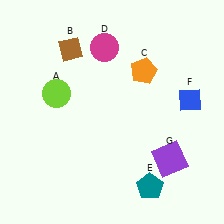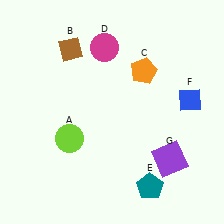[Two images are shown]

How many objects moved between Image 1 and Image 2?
1 object moved between the two images.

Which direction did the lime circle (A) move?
The lime circle (A) moved down.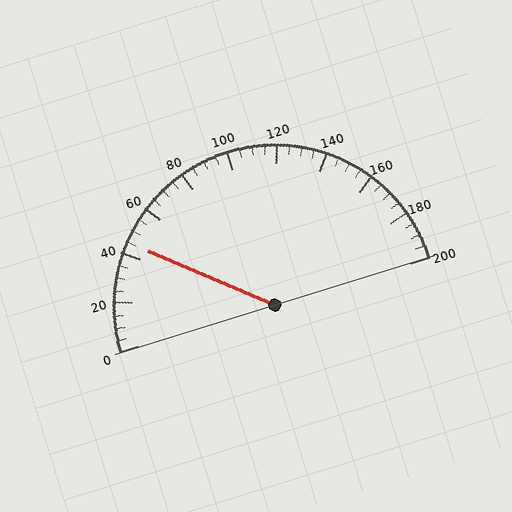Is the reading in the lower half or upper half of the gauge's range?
The reading is in the lower half of the range (0 to 200).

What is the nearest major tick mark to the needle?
The nearest major tick mark is 40.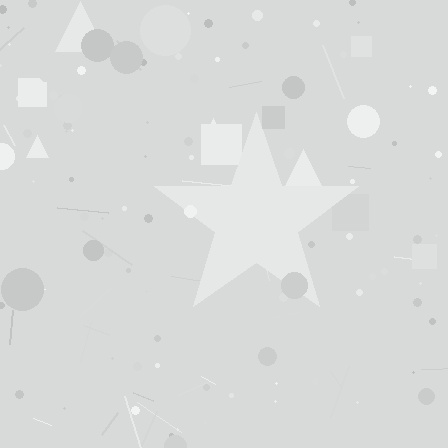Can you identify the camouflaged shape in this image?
The camouflaged shape is a star.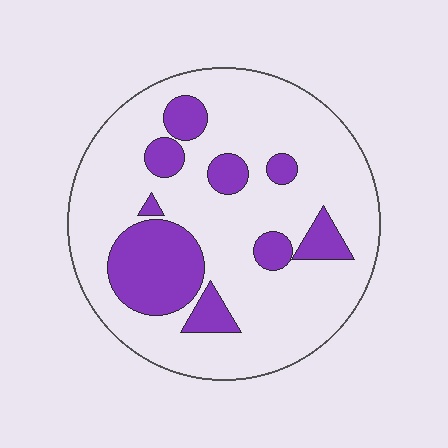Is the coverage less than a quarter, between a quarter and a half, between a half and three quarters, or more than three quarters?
Less than a quarter.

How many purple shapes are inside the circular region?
9.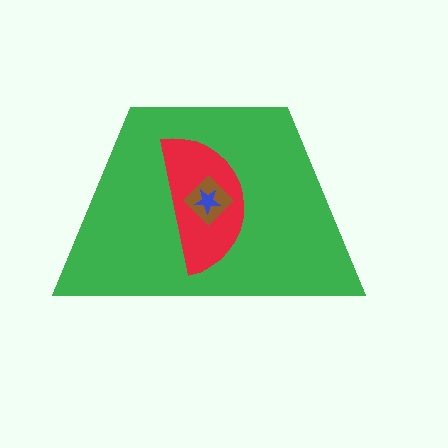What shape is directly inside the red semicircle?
The brown diamond.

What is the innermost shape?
The blue star.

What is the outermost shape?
The green trapezoid.